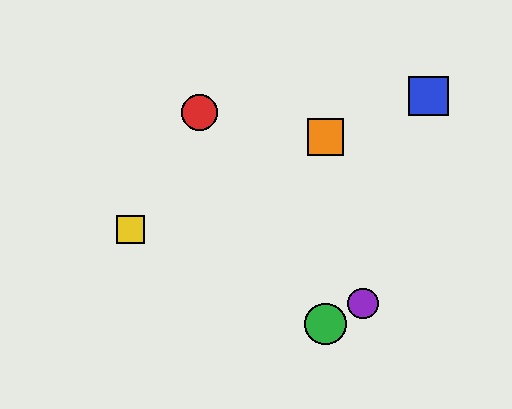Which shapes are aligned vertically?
The green circle, the orange square are aligned vertically.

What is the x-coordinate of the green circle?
The green circle is at x≈326.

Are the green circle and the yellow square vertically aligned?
No, the green circle is at x≈326 and the yellow square is at x≈131.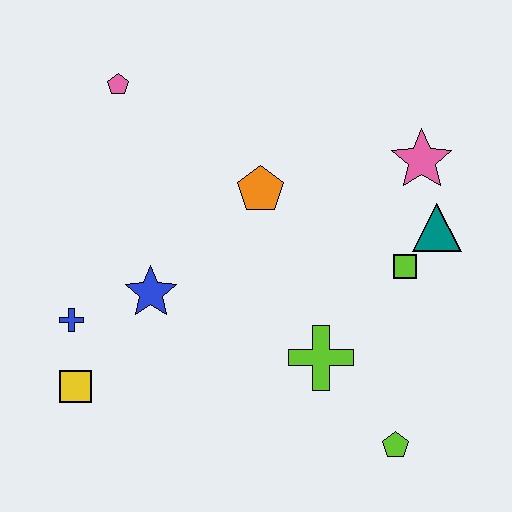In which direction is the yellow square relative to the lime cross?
The yellow square is to the left of the lime cross.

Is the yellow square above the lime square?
No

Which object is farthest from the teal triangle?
The yellow square is farthest from the teal triangle.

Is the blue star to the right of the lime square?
No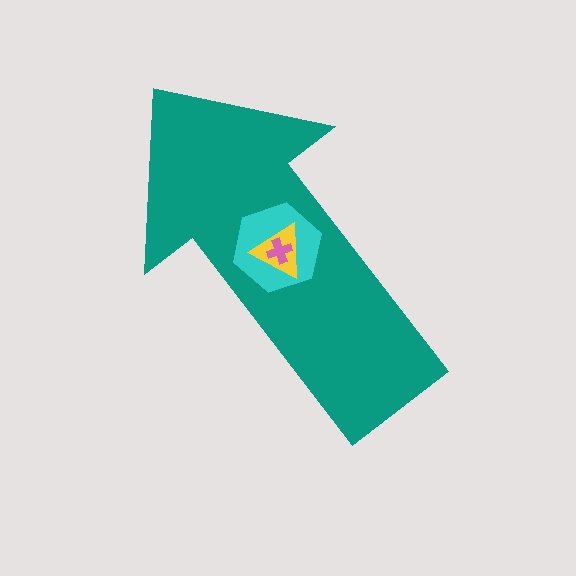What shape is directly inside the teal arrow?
The cyan hexagon.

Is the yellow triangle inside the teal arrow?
Yes.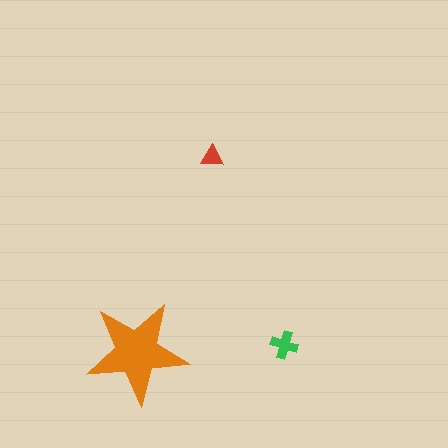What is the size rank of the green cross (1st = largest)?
2nd.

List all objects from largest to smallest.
The orange star, the green cross, the red triangle.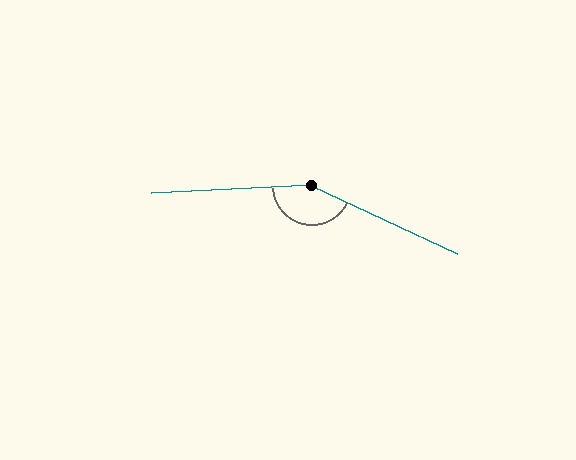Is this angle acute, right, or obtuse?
It is obtuse.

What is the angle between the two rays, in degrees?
Approximately 152 degrees.